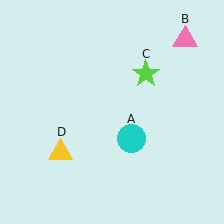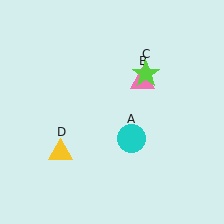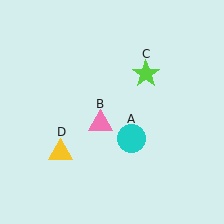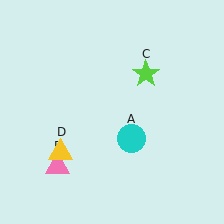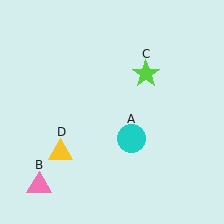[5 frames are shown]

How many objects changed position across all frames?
1 object changed position: pink triangle (object B).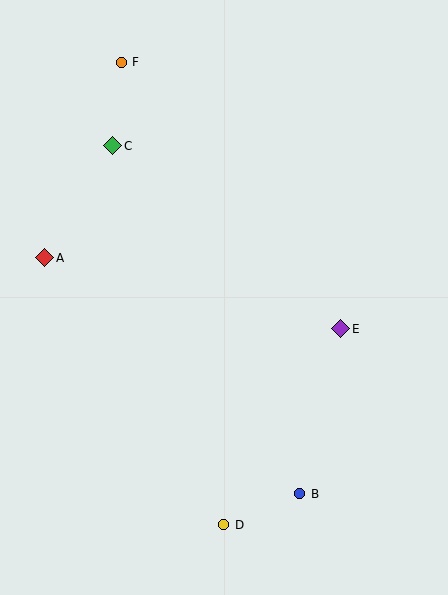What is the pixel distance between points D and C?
The distance between D and C is 395 pixels.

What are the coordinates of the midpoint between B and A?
The midpoint between B and A is at (172, 376).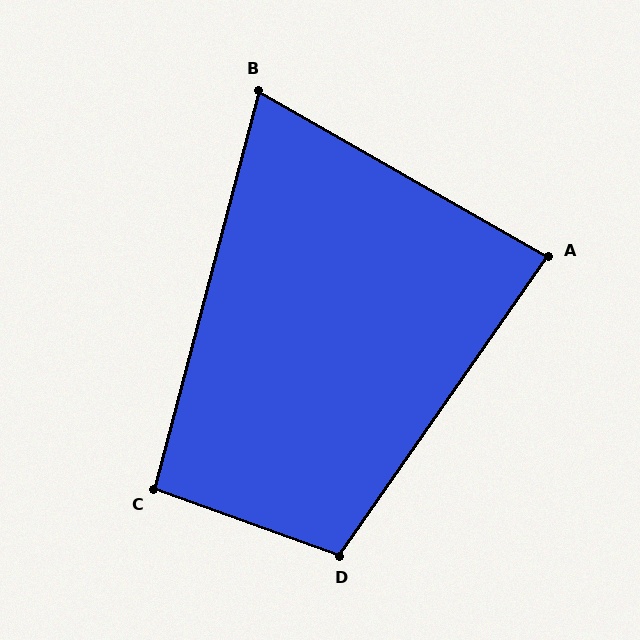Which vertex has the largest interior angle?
D, at approximately 105 degrees.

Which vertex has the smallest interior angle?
B, at approximately 75 degrees.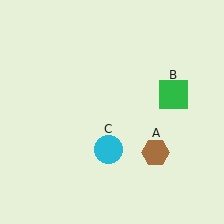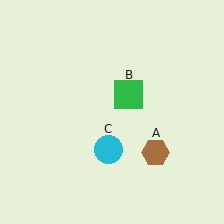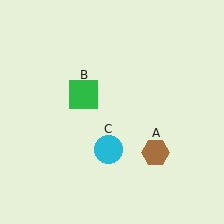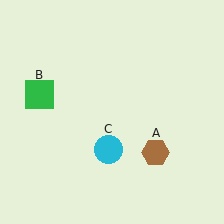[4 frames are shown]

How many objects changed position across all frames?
1 object changed position: green square (object B).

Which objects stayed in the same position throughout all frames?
Brown hexagon (object A) and cyan circle (object C) remained stationary.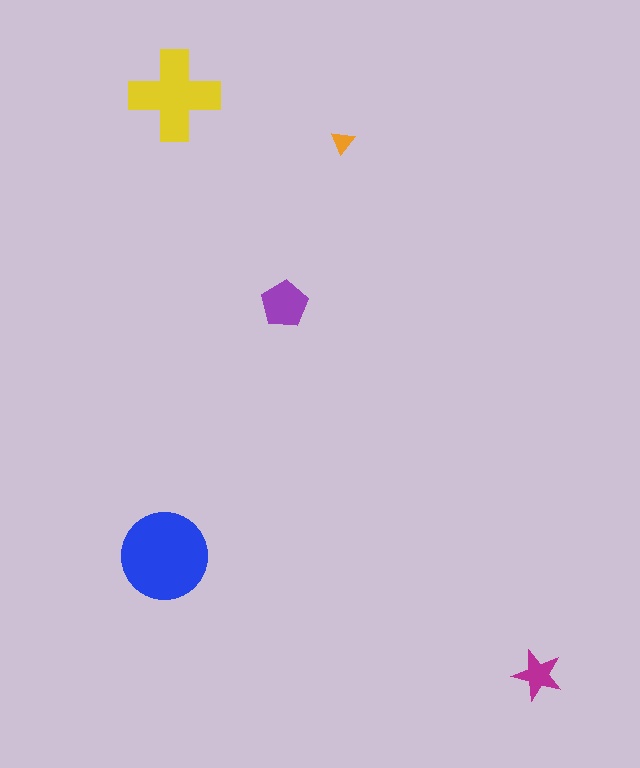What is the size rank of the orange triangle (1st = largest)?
5th.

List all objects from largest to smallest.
The blue circle, the yellow cross, the purple pentagon, the magenta star, the orange triangle.